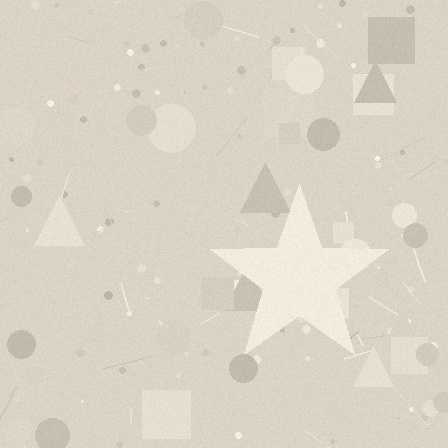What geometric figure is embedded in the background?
A star is embedded in the background.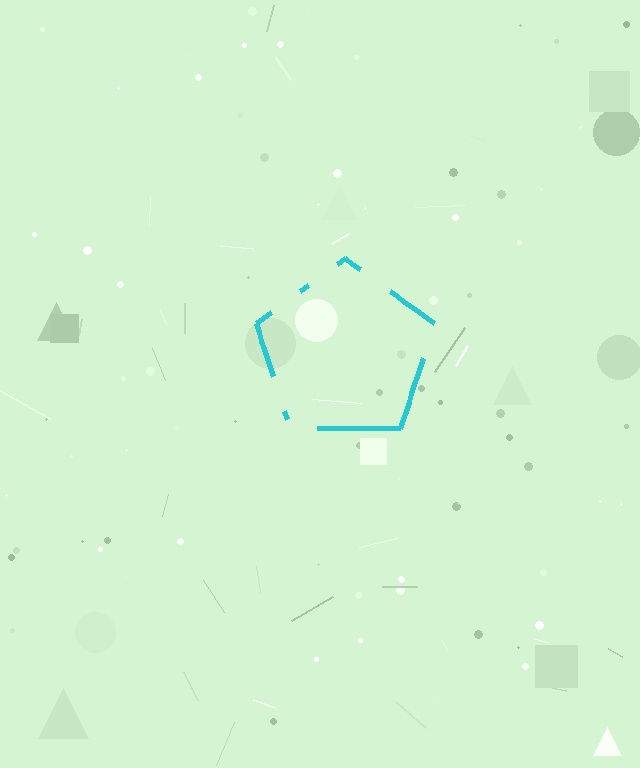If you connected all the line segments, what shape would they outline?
They would outline a pentagon.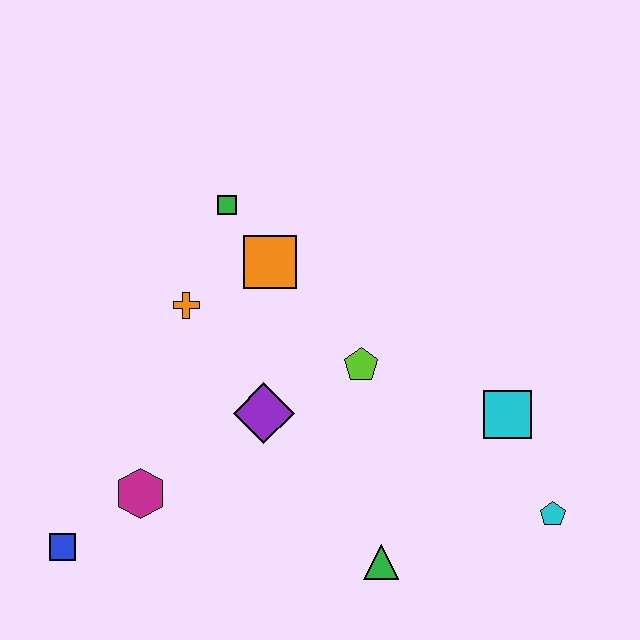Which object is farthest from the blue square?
The cyan pentagon is farthest from the blue square.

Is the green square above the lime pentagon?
Yes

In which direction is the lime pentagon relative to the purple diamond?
The lime pentagon is to the right of the purple diamond.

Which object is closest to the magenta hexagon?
The blue square is closest to the magenta hexagon.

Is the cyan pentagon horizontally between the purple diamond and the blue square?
No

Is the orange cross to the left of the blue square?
No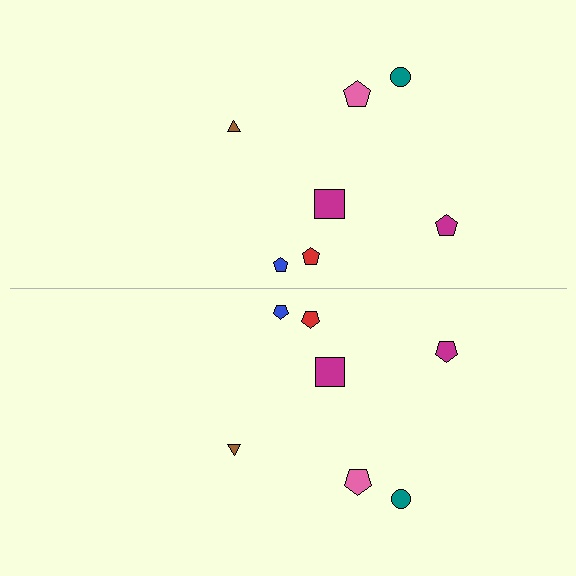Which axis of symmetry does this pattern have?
The pattern has a horizontal axis of symmetry running through the center of the image.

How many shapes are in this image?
There are 14 shapes in this image.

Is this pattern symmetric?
Yes, this pattern has bilateral (reflection) symmetry.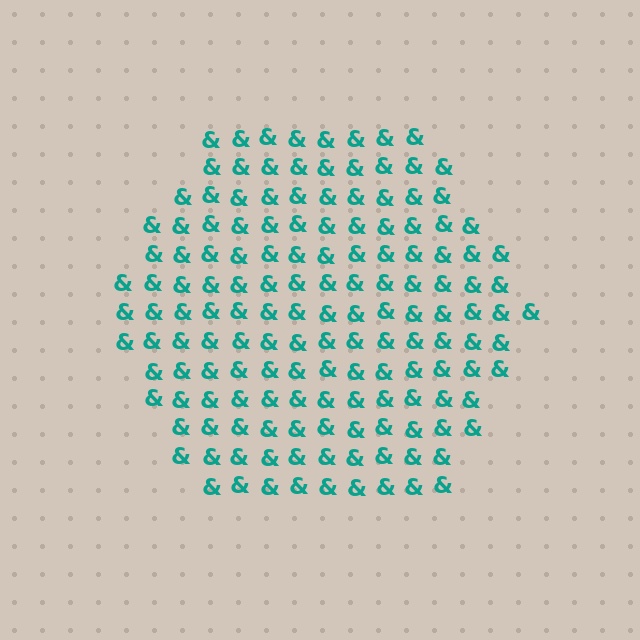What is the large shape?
The large shape is a hexagon.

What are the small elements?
The small elements are ampersands.